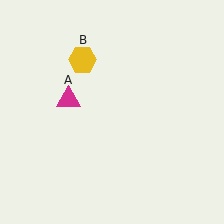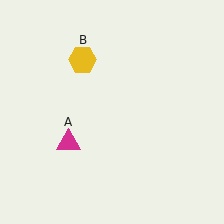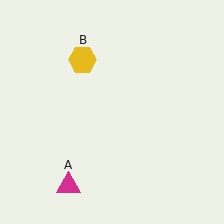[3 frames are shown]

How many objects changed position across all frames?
1 object changed position: magenta triangle (object A).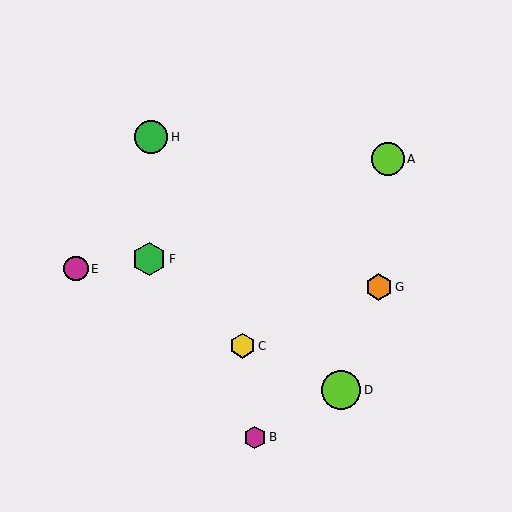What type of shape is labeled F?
Shape F is a green hexagon.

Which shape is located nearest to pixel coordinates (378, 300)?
The orange hexagon (labeled G) at (379, 287) is nearest to that location.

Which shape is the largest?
The lime circle (labeled D) is the largest.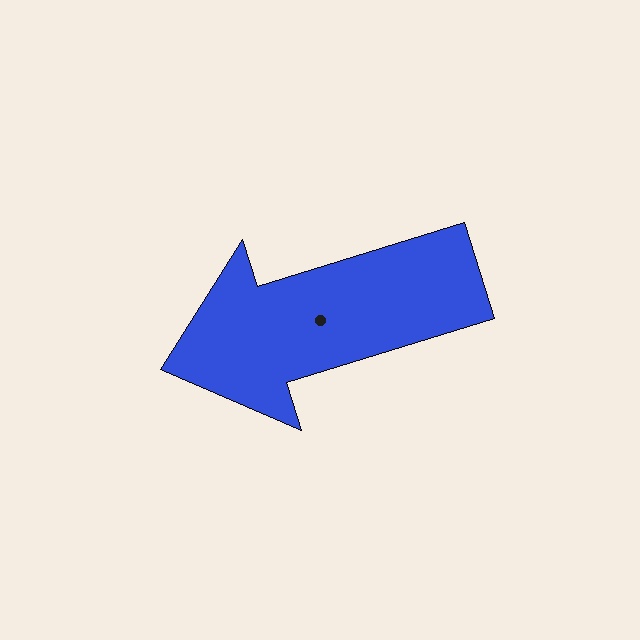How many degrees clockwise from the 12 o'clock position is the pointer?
Approximately 253 degrees.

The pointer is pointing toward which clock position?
Roughly 8 o'clock.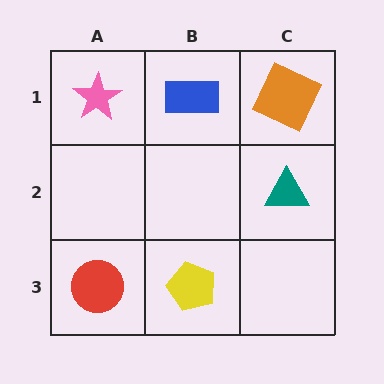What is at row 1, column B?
A blue rectangle.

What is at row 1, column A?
A pink star.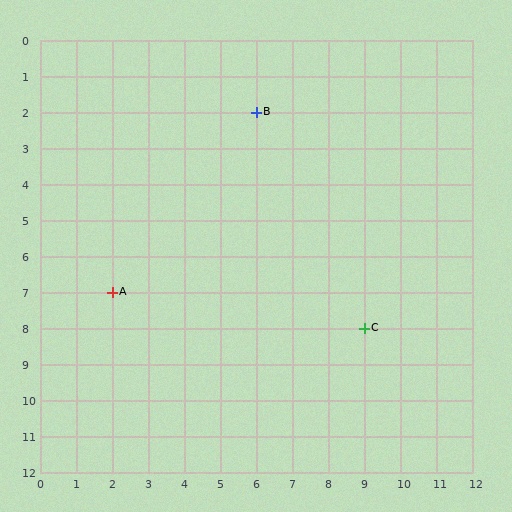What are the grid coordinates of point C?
Point C is at grid coordinates (9, 8).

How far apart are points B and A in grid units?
Points B and A are 4 columns and 5 rows apart (about 6.4 grid units diagonally).